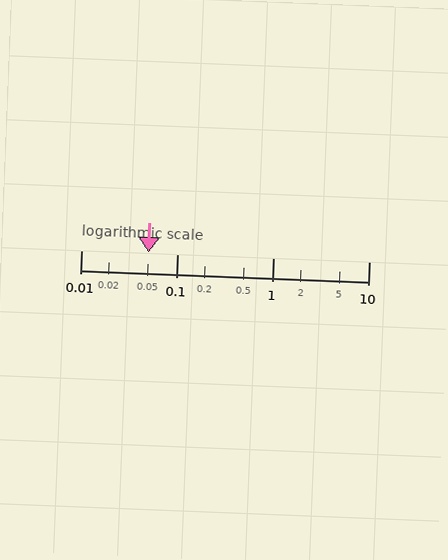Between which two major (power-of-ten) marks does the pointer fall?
The pointer is between 0.01 and 0.1.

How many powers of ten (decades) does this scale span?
The scale spans 3 decades, from 0.01 to 10.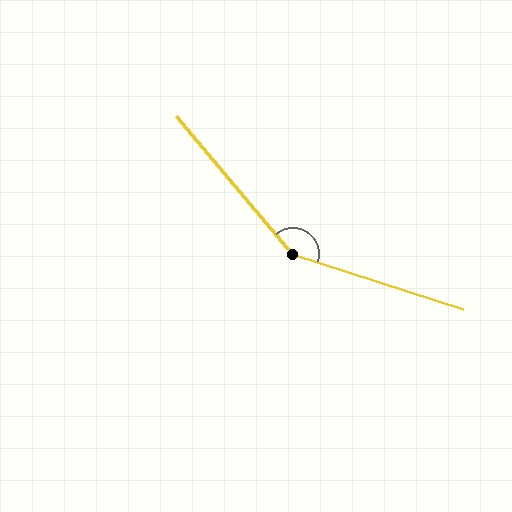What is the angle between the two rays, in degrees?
Approximately 148 degrees.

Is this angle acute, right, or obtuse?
It is obtuse.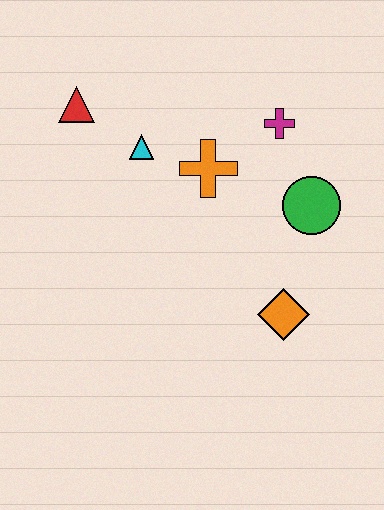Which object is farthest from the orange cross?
The orange diamond is farthest from the orange cross.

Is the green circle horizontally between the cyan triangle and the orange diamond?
No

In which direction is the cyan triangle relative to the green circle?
The cyan triangle is to the left of the green circle.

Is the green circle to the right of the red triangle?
Yes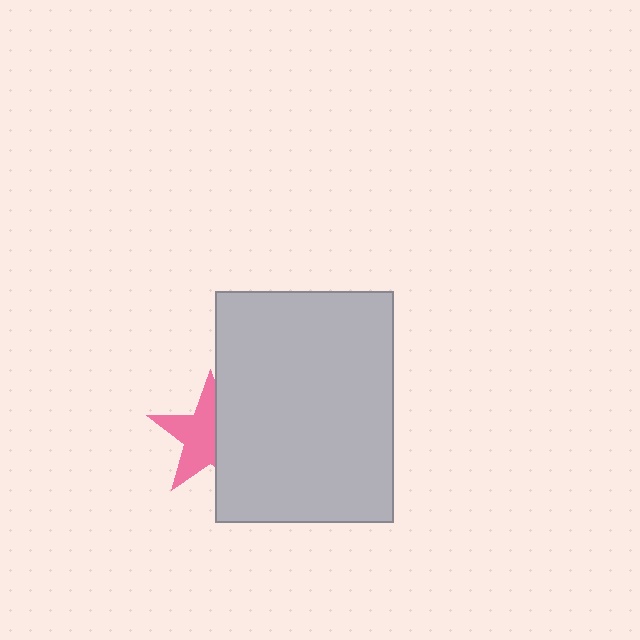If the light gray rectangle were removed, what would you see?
You would see the complete pink star.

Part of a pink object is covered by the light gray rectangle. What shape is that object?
It is a star.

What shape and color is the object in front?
The object in front is a light gray rectangle.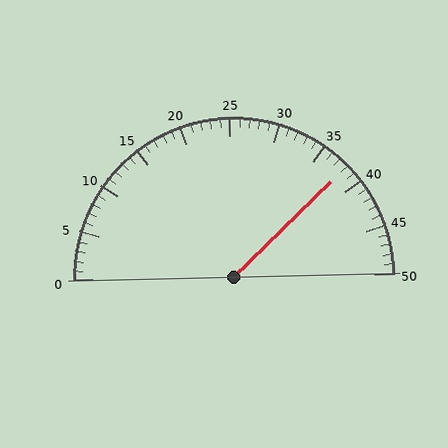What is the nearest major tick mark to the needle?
The nearest major tick mark is 40.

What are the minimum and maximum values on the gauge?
The gauge ranges from 0 to 50.